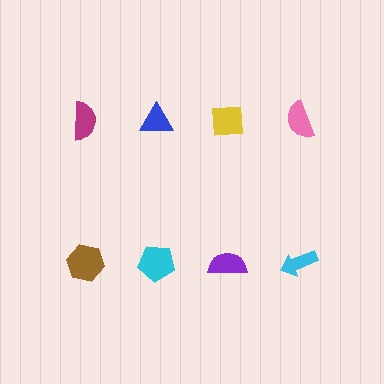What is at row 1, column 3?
A yellow square.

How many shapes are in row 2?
4 shapes.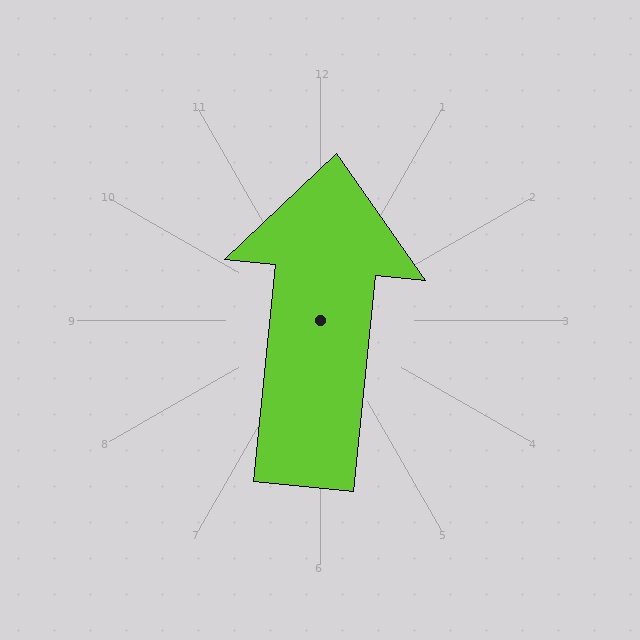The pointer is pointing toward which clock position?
Roughly 12 o'clock.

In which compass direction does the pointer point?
North.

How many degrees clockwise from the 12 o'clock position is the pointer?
Approximately 6 degrees.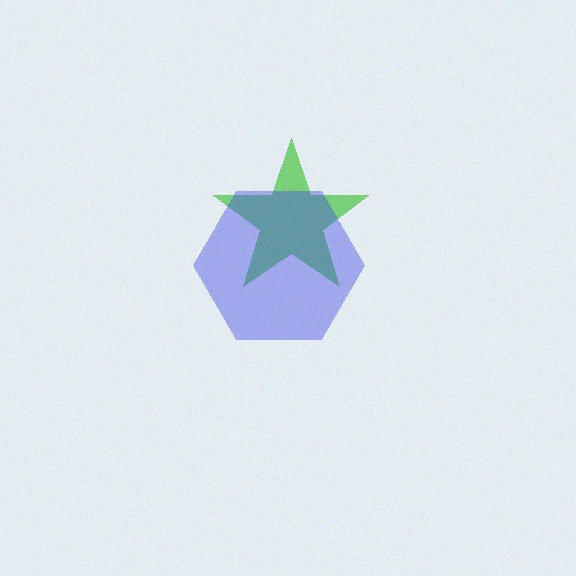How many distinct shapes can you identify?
There are 2 distinct shapes: a green star, a blue hexagon.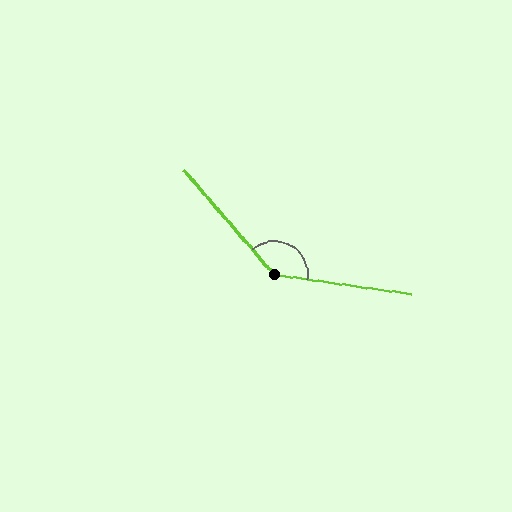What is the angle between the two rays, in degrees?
Approximately 139 degrees.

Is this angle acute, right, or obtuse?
It is obtuse.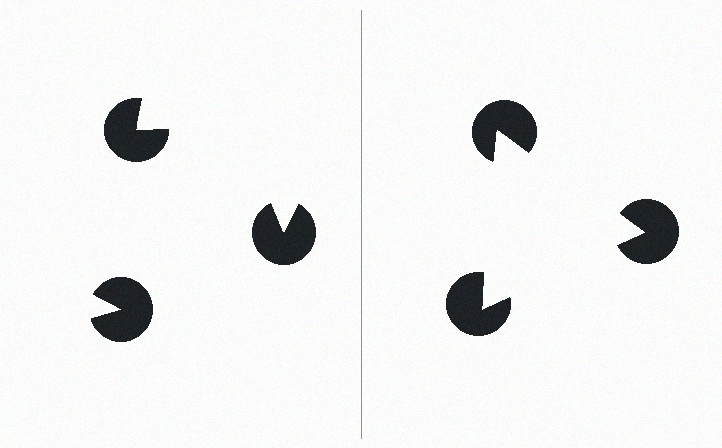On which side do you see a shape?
An illusory triangle appears on the right side. On the left side the wedge cuts are rotated, so no coherent shape forms.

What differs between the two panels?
The pac-man discs are positioned identically on both sides; only the wedge orientations differ. On the right they align to a triangle; on the left they are misaligned.